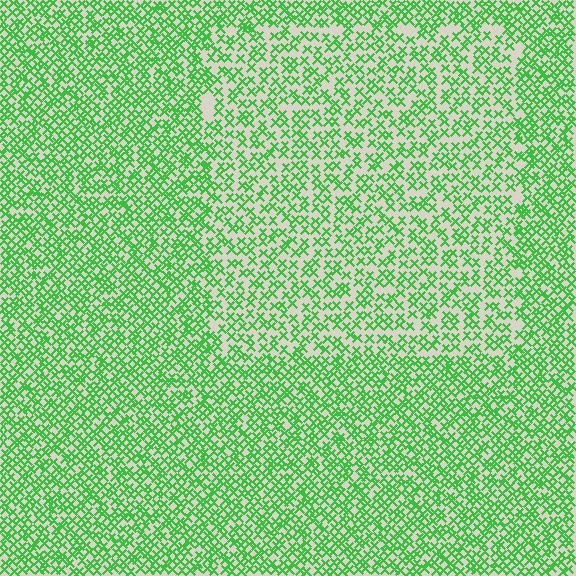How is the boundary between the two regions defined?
The boundary is defined by a change in element density (approximately 1.6x ratio). All elements are the same color, size, and shape.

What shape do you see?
I see a rectangle.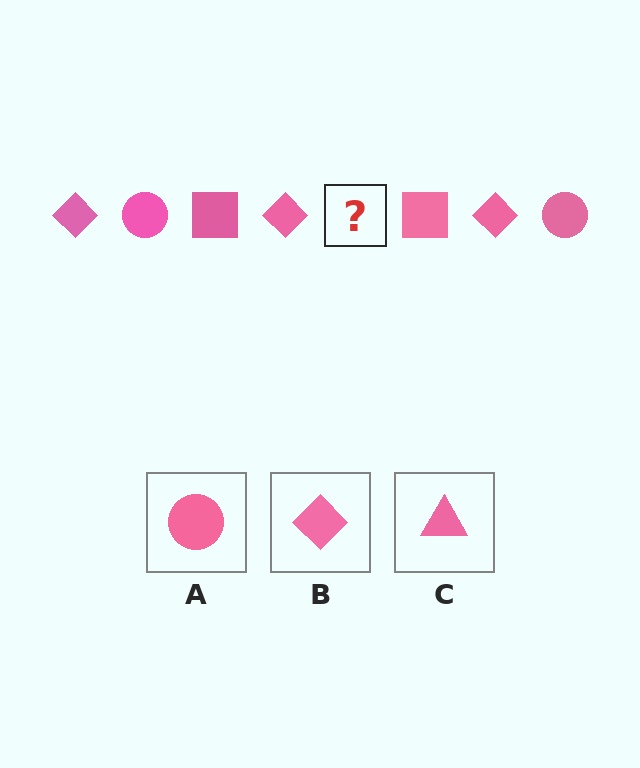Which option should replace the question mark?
Option A.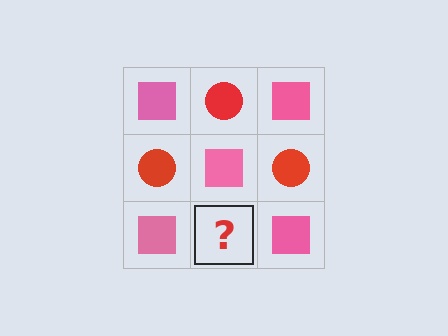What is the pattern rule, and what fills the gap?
The rule is that it alternates pink square and red circle in a checkerboard pattern. The gap should be filled with a red circle.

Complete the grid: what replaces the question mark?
The question mark should be replaced with a red circle.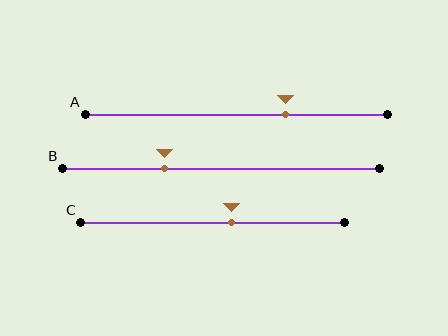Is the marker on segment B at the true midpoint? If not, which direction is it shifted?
No, the marker on segment B is shifted to the left by about 18% of the segment length.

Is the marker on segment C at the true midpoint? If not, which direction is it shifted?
No, the marker on segment C is shifted to the right by about 7% of the segment length.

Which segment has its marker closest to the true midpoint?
Segment C has its marker closest to the true midpoint.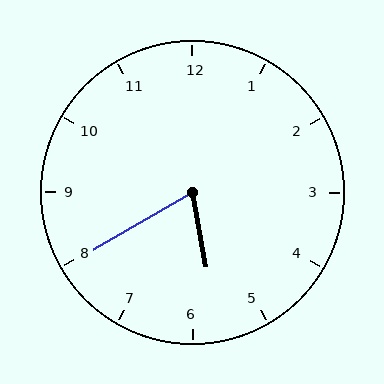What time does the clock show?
5:40.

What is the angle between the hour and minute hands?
Approximately 70 degrees.